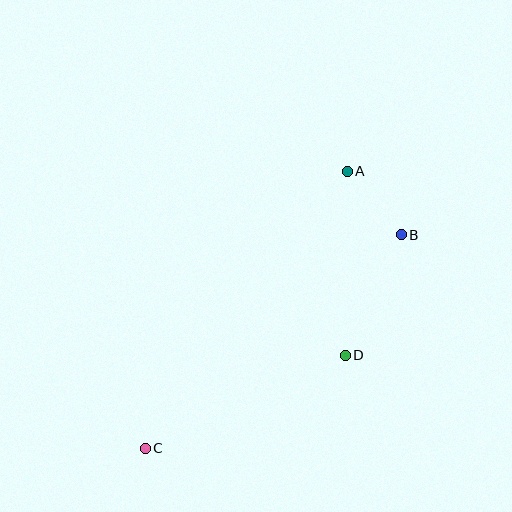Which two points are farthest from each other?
Points A and C are farthest from each other.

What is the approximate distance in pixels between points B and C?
The distance between B and C is approximately 334 pixels.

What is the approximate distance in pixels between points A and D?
The distance between A and D is approximately 184 pixels.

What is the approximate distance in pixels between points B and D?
The distance between B and D is approximately 133 pixels.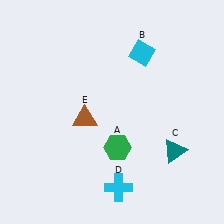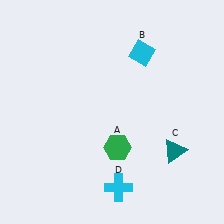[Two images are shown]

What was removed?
The brown triangle (E) was removed in Image 2.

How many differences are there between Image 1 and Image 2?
There is 1 difference between the two images.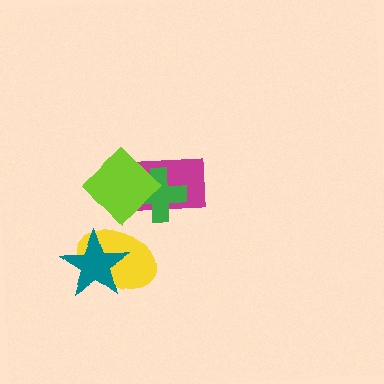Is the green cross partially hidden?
Yes, it is partially covered by another shape.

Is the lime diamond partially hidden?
No, no other shape covers it.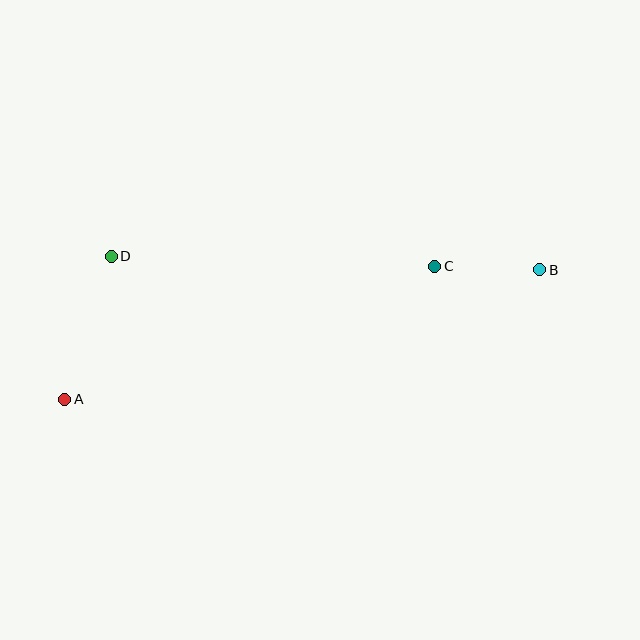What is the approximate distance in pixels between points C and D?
The distance between C and D is approximately 324 pixels.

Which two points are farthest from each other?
Points A and B are farthest from each other.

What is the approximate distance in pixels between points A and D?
The distance between A and D is approximately 150 pixels.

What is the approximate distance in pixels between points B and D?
The distance between B and D is approximately 429 pixels.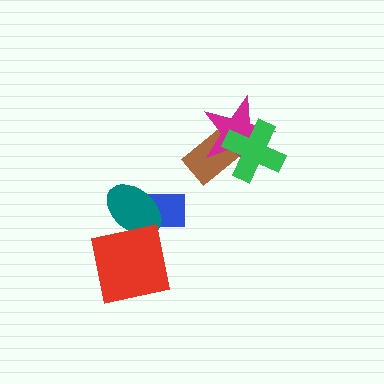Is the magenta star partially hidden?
Yes, it is partially covered by another shape.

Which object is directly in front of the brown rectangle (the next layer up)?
The magenta star is directly in front of the brown rectangle.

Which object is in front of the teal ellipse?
The red square is in front of the teal ellipse.